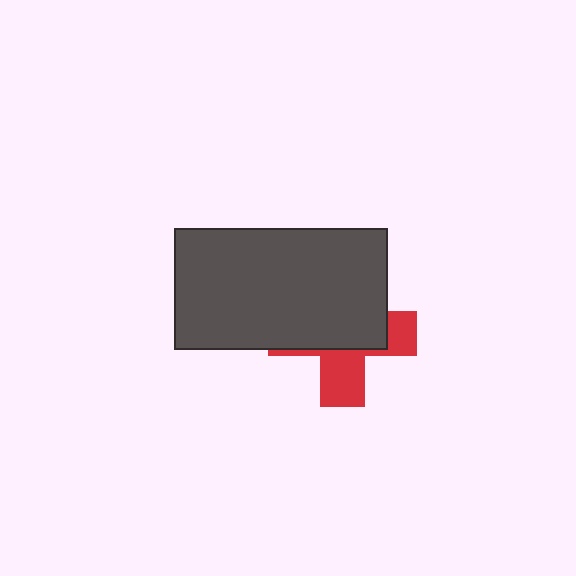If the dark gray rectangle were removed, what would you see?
You would see the complete red cross.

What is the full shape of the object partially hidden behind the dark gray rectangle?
The partially hidden object is a red cross.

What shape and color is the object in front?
The object in front is a dark gray rectangle.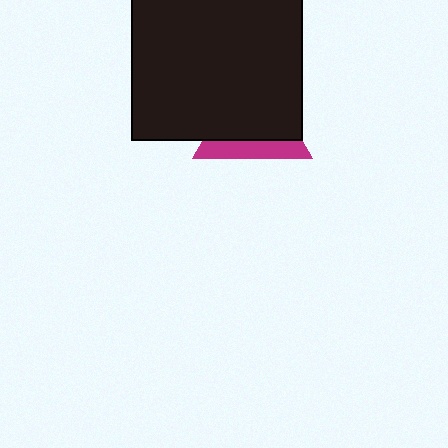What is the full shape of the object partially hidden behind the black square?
The partially hidden object is a magenta triangle.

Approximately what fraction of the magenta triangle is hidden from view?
Roughly 69% of the magenta triangle is hidden behind the black square.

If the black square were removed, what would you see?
You would see the complete magenta triangle.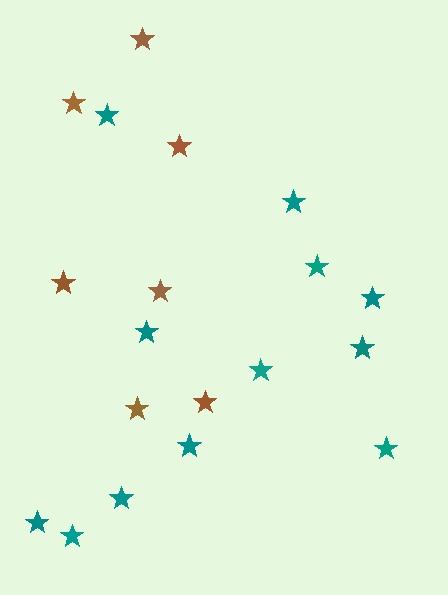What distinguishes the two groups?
There are 2 groups: one group of brown stars (7) and one group of teal stars (12).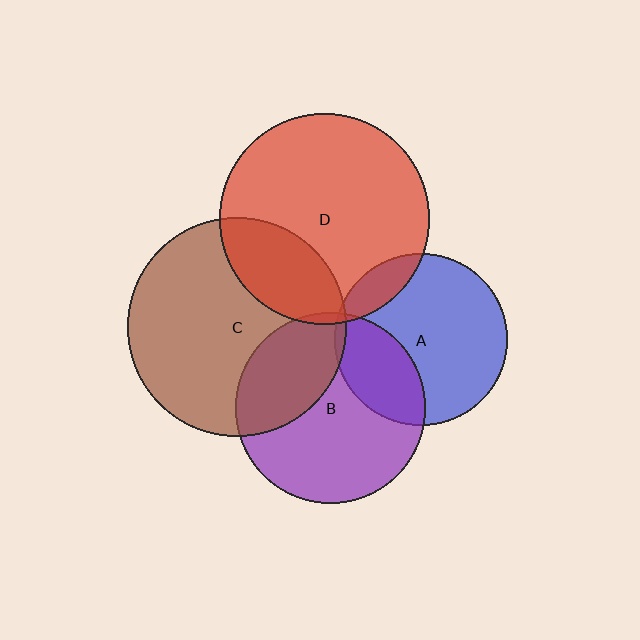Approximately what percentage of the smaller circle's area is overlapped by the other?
Approximately 5%.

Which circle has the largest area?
Circle C (brown).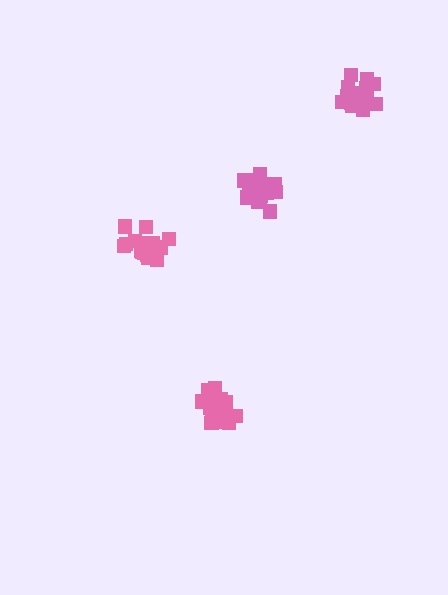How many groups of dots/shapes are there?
There are 4 groups.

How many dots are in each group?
Group 1: 18 dots, Group 2: 19 dots, Group 3: 20 dots, Group 4: 20 dots (77 total).